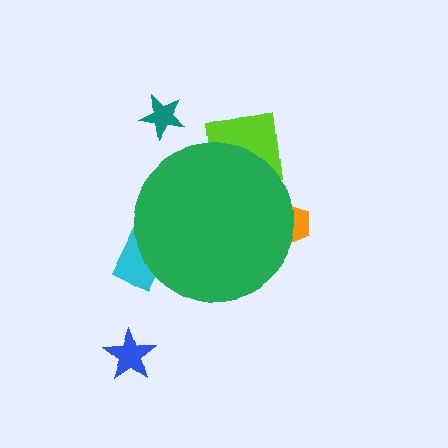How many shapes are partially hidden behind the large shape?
3 shapes are partially hidden.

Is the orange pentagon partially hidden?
Yes, the orange pentagon is partially hidden behind the green circle.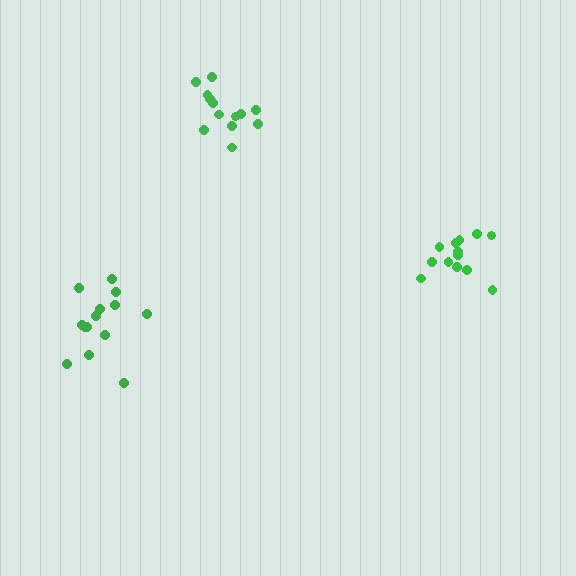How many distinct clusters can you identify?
There are 3 distinct clusters.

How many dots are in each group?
Group 1: 13 dots, Group 2: 13 dots, Group 3: 14 dots (40 total).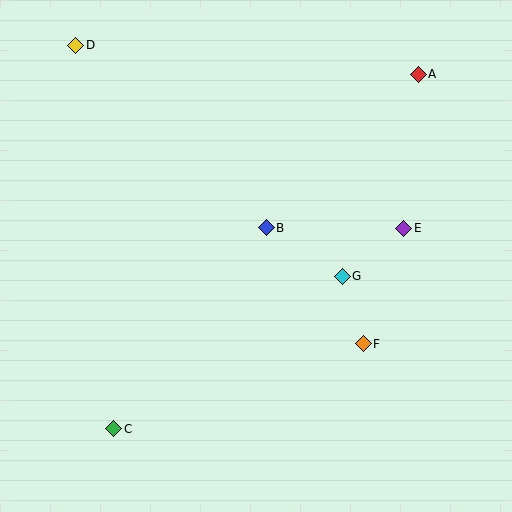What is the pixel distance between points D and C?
The distance between D and C is 386 pixels.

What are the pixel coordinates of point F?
Point F is at (363, 344).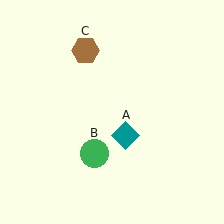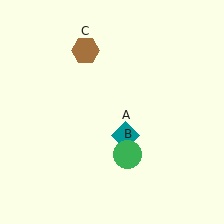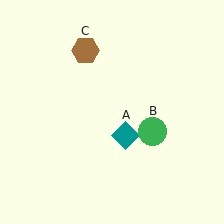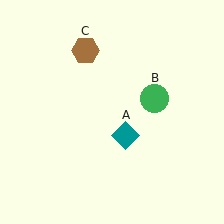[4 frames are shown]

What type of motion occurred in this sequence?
The green circle (object B) rotated counterclockwise around the center of the scene.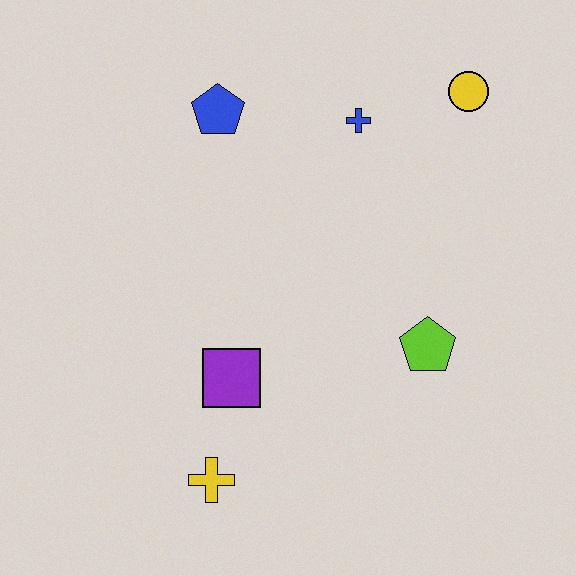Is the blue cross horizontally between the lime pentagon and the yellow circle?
No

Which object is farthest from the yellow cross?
The yellow circle is farthest from the yellow cross.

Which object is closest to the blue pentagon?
The blue cross is closest to the blue pentagon.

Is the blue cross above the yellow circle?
No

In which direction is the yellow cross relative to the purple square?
The yellow cross is below the purple square.